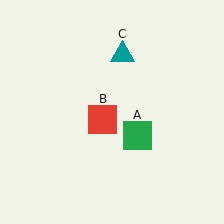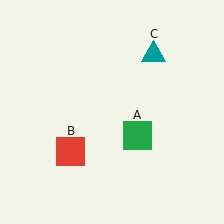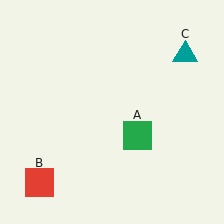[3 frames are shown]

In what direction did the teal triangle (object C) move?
The teal triangle (object C) moved right.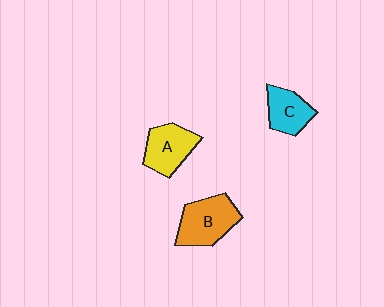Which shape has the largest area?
Shape B (orange).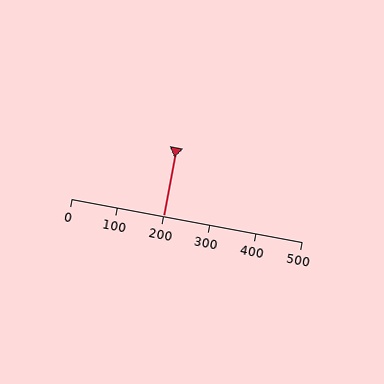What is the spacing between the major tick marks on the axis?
The major ticks are spaced 100 apart.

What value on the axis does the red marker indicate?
The marker indicates approximately 200.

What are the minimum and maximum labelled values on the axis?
The axis runs from 0 to 500.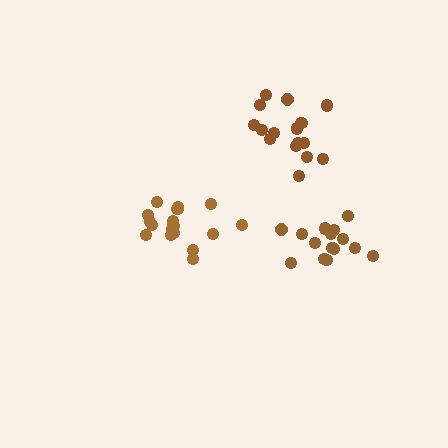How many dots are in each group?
Group 1: 15 dots, Group 2: 16 dots, Group 3: 18 dots (49 total).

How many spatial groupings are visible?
There are 3 spatial groupings.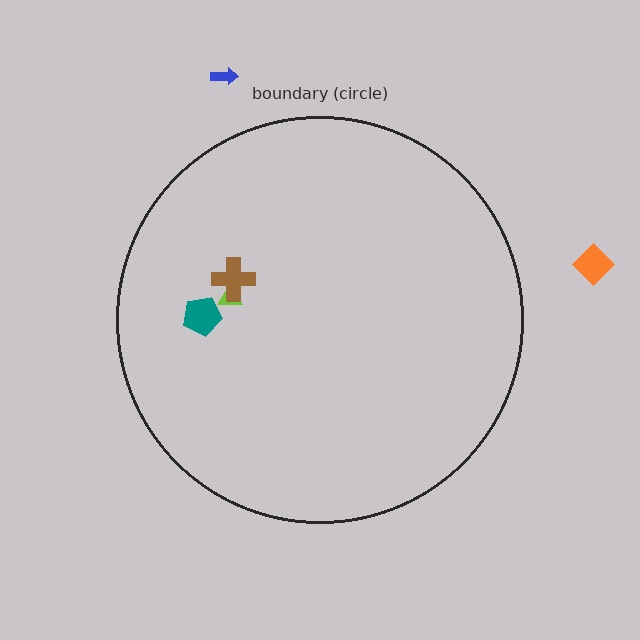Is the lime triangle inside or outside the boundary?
Inside.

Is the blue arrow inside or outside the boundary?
Outside.